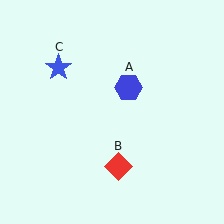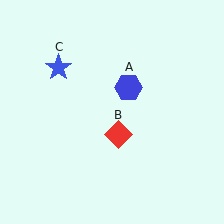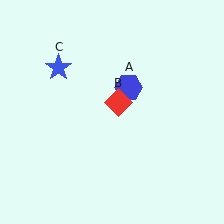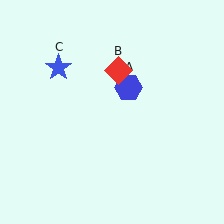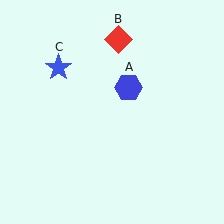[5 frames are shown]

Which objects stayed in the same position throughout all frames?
Blue hexagon (object A) and blue star (object C) remained stationary.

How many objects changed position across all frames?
1 object changed position: red diamond (object B).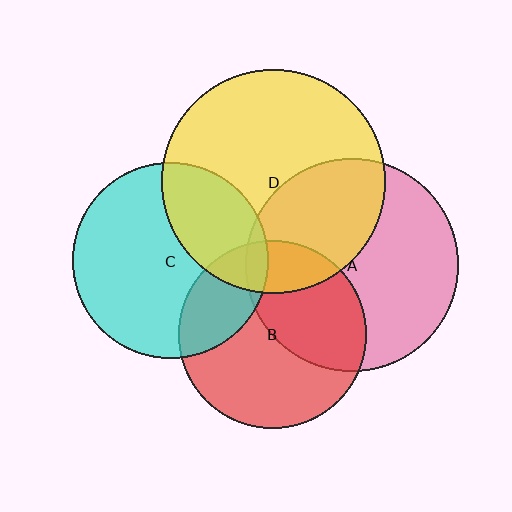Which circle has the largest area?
Circle D (yellow).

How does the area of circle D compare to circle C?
Approximately 1.3 times.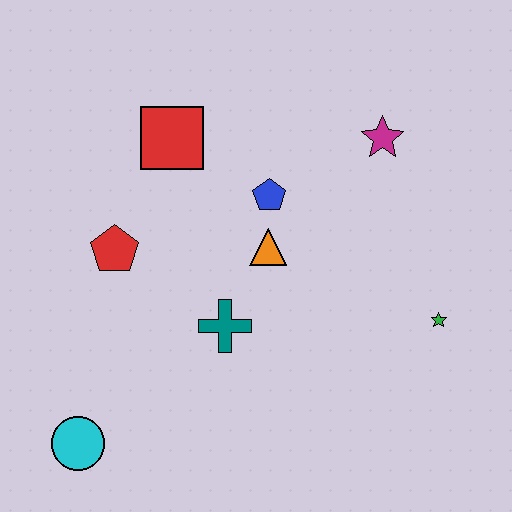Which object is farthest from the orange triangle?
The cyan circle is farthest from the orange triangle.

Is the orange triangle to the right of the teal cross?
Yes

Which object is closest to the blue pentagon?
The orange triangle is closest to the blue pentagon.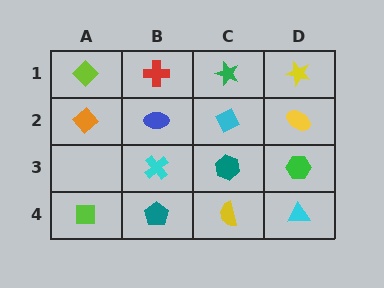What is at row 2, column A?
An orange diamond.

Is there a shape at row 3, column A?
No, that cell is empty.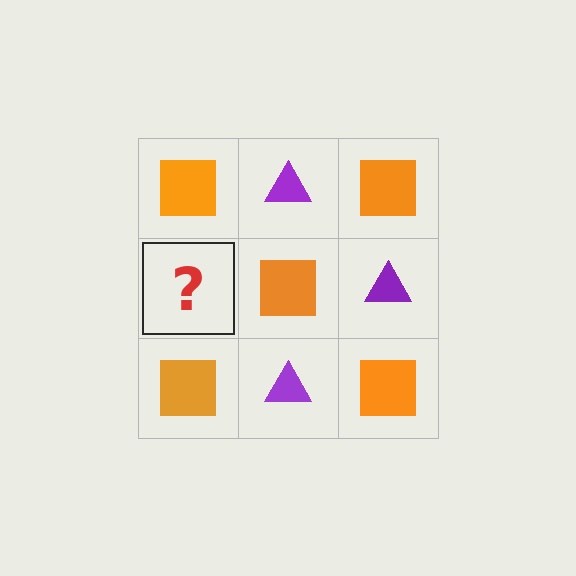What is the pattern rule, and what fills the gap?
The rule is that it alternates orange square and purple triangle in a checkerboard pattern. The gap should be filled with a purple triangle.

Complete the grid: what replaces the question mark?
The question mark should be replaced with a purple triangle.